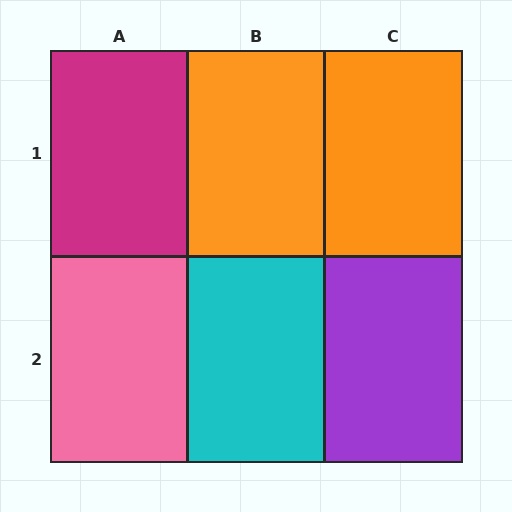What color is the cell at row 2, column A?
Pink.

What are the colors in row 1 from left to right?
Magenta, orange, orange.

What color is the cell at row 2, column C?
Purple.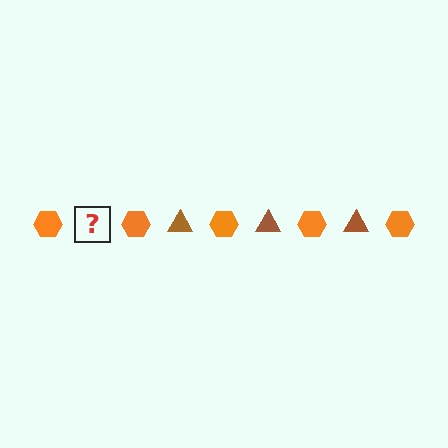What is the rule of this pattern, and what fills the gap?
The rule is that the pattern alternates between orange hexagon and brown triangle. The gap should be filled with a brown triangle.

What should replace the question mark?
The question mark should be replaced with a brown triangle.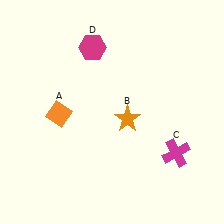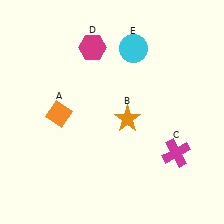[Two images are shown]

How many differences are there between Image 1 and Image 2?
There is 1 difference between the two images.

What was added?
A cyan circle (E) was added in Image 2.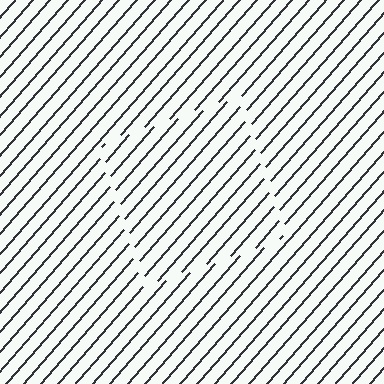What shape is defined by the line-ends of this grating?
An illusory square. The interior of the shape contains the same grating, shifted by half a period — the contour is defined by the phase discontinuity where line-ends from the inner and outer gratings abut.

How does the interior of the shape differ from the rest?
The interior of the shape contains the same grating, shifted by half a period — the contour is defined by the phase discontinuity where line-ends from the inner and outer gratings abut.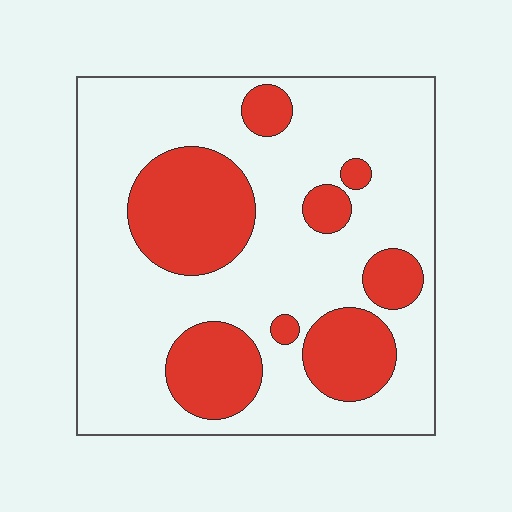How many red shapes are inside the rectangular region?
8.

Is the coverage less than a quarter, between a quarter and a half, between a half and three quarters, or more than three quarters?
Between a quarter and a half.